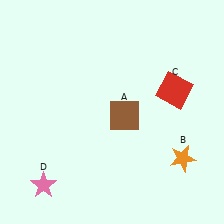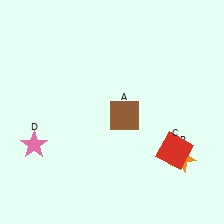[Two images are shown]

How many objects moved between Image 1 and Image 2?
2 objects moved between the two images.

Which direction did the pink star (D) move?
The pink star (D) moved up.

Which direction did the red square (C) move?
The red square (C) moved down.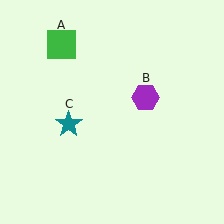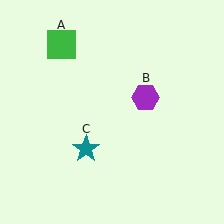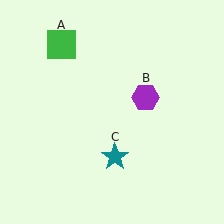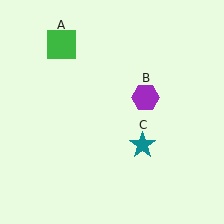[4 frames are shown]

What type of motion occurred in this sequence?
The teal star (object C) rotated counterclockwise around the center of the scene.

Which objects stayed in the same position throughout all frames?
Green square (object A) and purple hexagon (object B) remained stationary.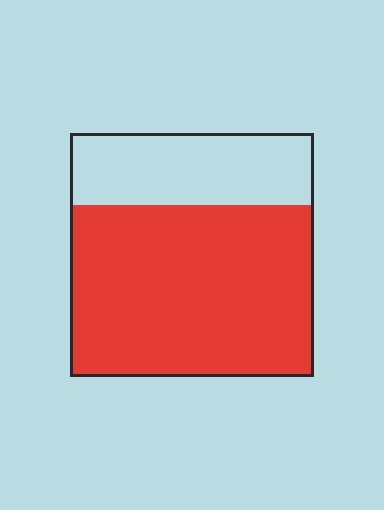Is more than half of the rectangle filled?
Yes.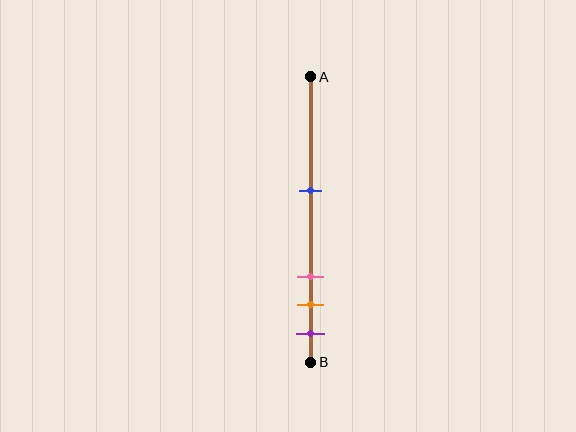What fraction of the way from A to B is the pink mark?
The pink mark is approximately 70% (0.7) of the way from A to B.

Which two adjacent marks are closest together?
The orange and purple marks are the closest adjacent pair.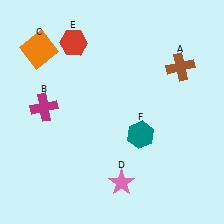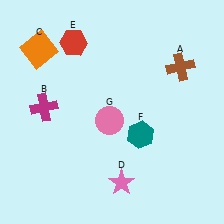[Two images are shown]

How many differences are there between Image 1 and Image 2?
There is 1 difference between the two images.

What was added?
A pink circle (G) was added in Image 2.